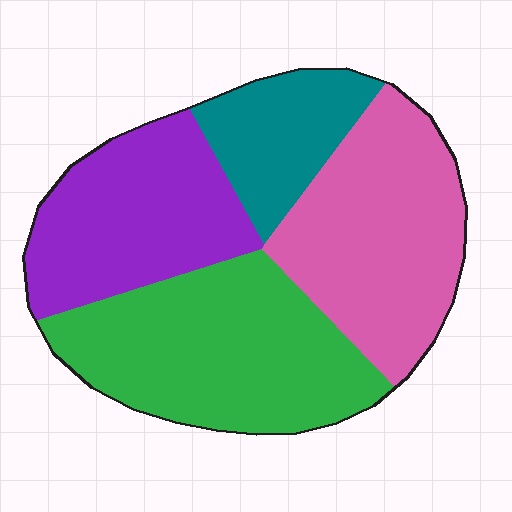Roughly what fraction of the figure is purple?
Purple covers around 25% of the figure.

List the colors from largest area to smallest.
From largest to smallest: green, pink, purple, teal.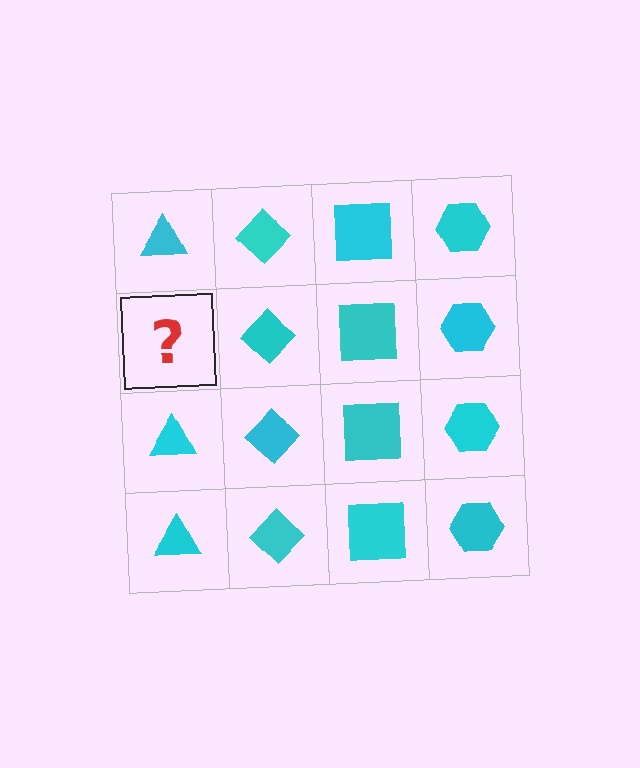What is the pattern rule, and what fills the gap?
The rule is that each column has a consistent shape. The gap should be filled with a cyan triangle.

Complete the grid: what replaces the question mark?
The question mark should be replaced with a cyan triangle.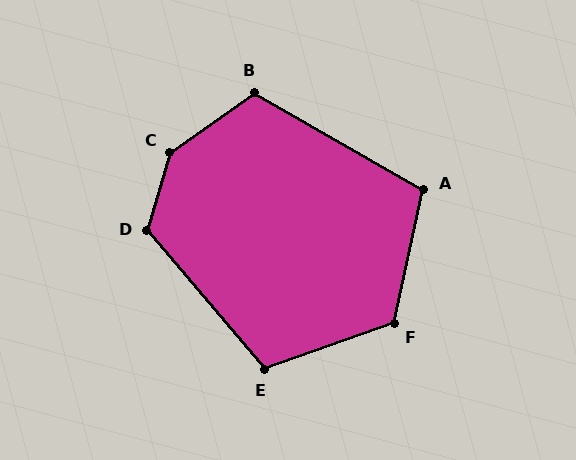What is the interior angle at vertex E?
Approximately 111 degrees (obtuse).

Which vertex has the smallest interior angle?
A, at approximately 108 degrees.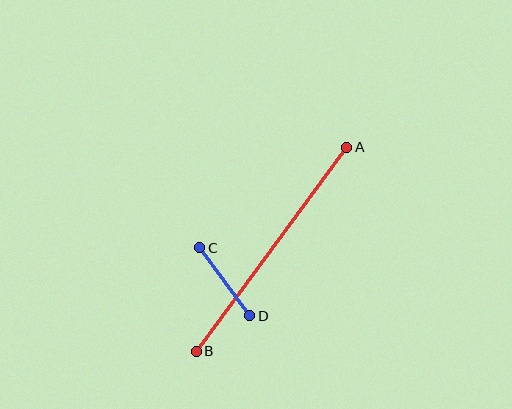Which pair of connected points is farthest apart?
Points A and B are farthest apart.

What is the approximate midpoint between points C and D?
The midpoint is at approximately (225, 282) pixels.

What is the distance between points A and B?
The distance is approximately 253 pixels.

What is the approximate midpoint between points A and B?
The midpoint is at approximately (272, 249) pixels.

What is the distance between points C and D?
The distance is approximately 84 pixels.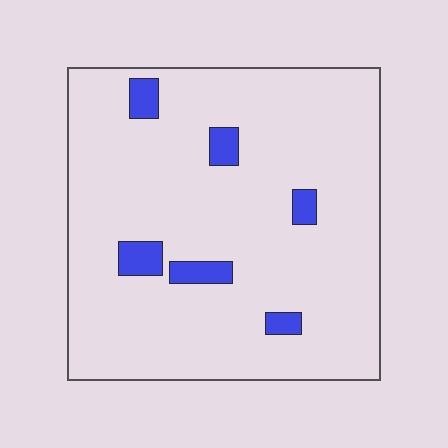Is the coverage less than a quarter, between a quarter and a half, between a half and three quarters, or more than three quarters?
Less than a quarter.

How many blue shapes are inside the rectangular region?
6.